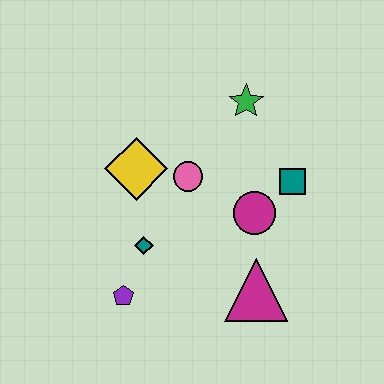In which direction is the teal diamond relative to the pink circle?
The teal diamond is below the pink circle.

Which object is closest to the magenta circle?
The teal square is closest to the magenta circle.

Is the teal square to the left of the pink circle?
No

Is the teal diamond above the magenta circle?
No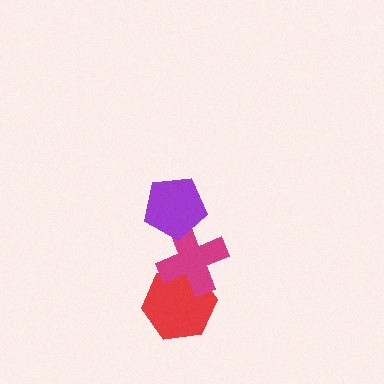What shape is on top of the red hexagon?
The magenta cross is on top of the red hexagon.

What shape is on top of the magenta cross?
The purple pentagon is on top of the magenta cross.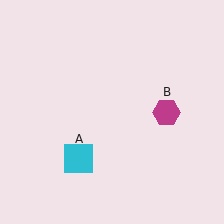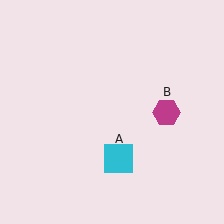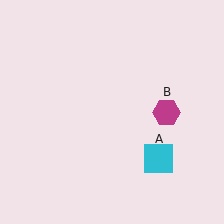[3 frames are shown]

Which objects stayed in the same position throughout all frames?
Magenta hexagon (object B) remained stationary.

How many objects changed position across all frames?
1 object changed position: cyan square (object A).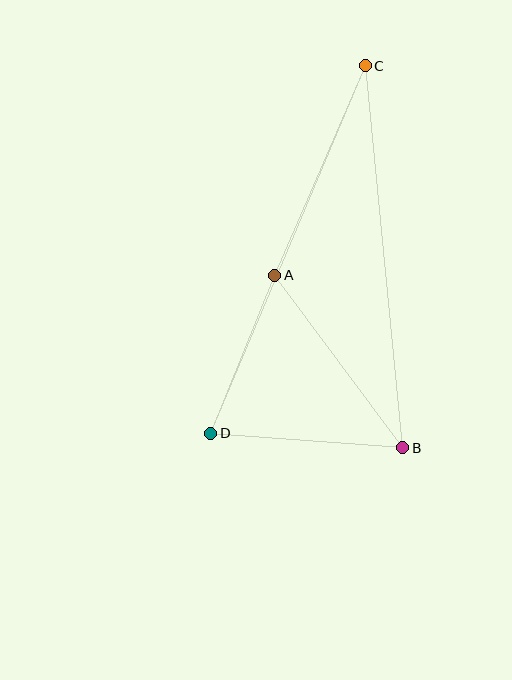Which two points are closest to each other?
Points A and D are closest to each other.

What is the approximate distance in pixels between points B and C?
The distance between B and C is approximately 384 pixels.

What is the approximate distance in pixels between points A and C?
The distance between A and C is approximately 228 pixels.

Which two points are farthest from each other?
Points C and D are farthest from each other.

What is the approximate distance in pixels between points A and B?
The distance between A and B is approximately 215 pixels.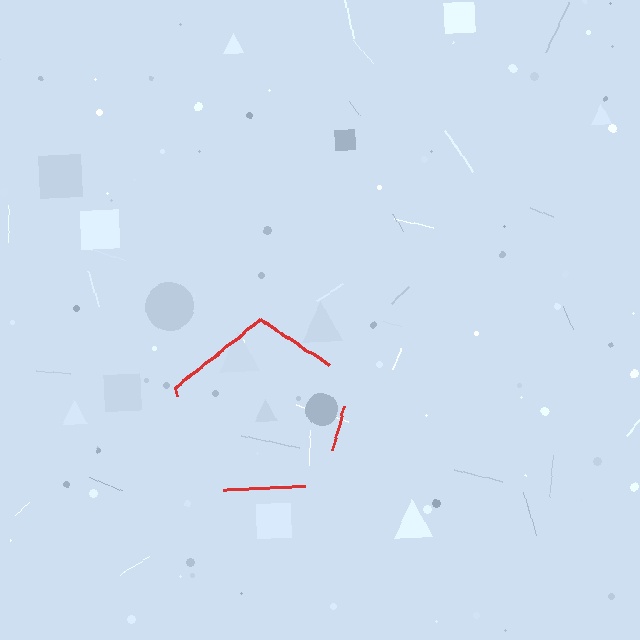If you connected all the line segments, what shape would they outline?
They would outline a pentagon.